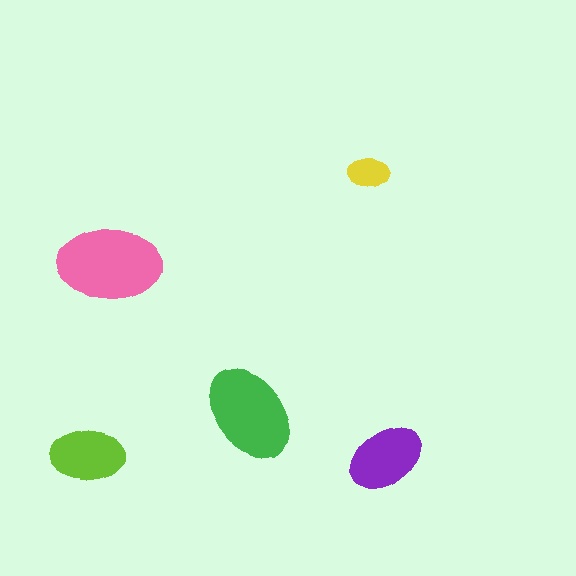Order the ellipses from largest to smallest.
the pink one, the green one, the purple one, the lime one, the yellow one.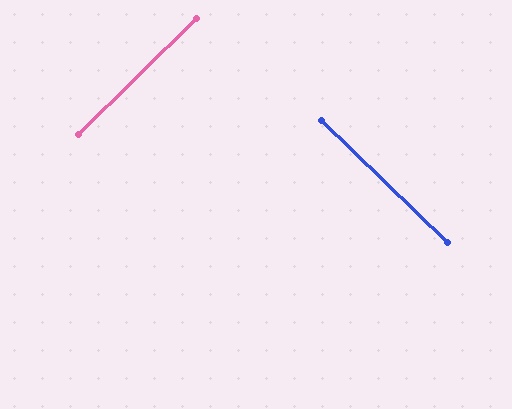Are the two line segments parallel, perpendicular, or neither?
Perpendicular — they meet at approximately 88°.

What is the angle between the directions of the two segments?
Approximately 88 degrees.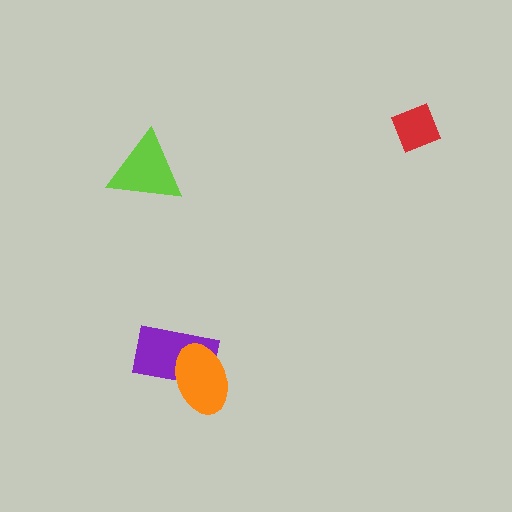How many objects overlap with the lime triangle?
0 objects overlap with the lime triangle.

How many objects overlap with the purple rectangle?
1 object overlaps with the purple rectangle.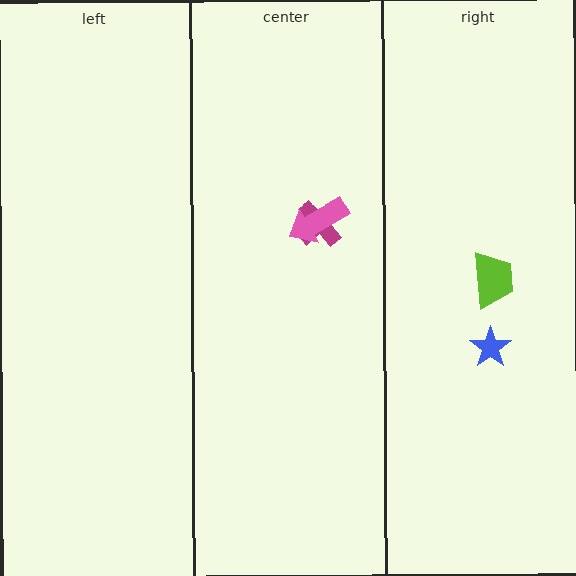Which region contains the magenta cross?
The center region.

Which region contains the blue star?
The right region.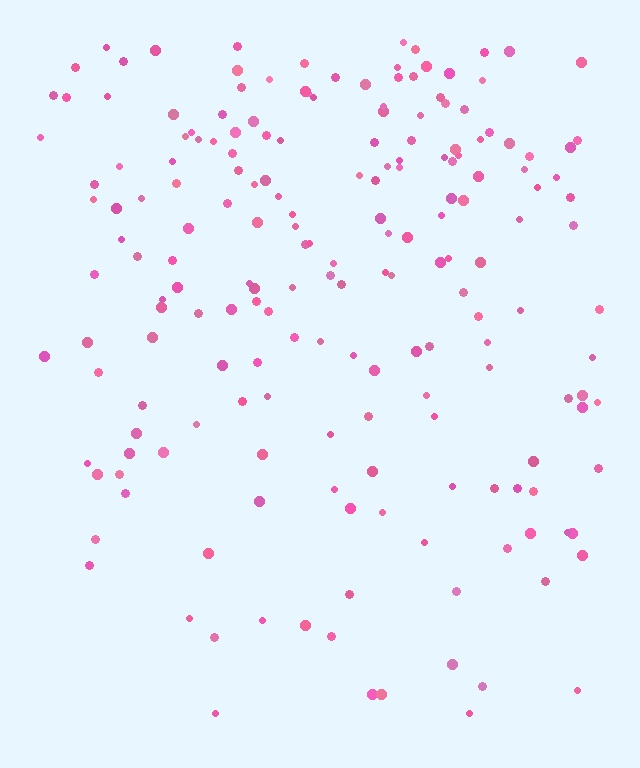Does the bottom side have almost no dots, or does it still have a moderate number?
Still a moderate number, just noticeably fewer than the top.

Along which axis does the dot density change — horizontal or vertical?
Vertical.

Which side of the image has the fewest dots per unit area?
The bottom.